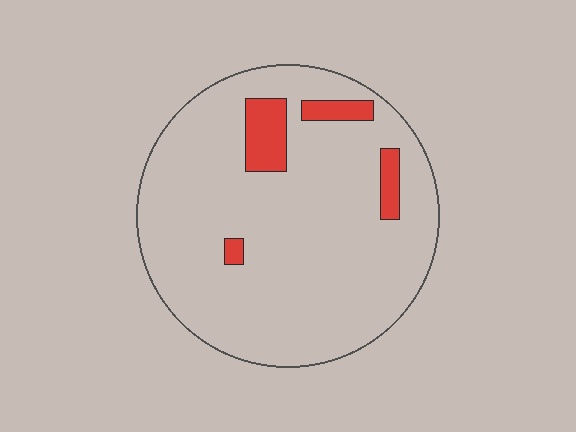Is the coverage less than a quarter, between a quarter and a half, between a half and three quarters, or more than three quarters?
Less than a quarter.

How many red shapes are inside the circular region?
4.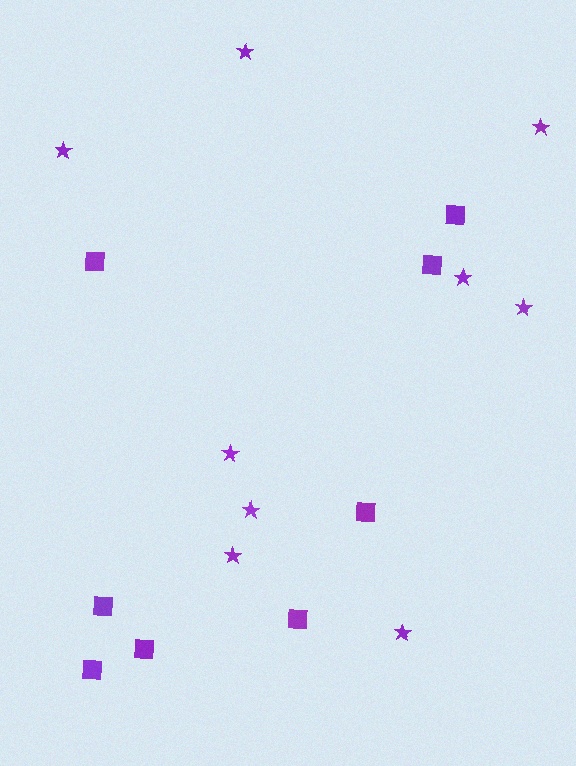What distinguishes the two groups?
There are 2 groups: one group of squares (8) and one group of stars (9).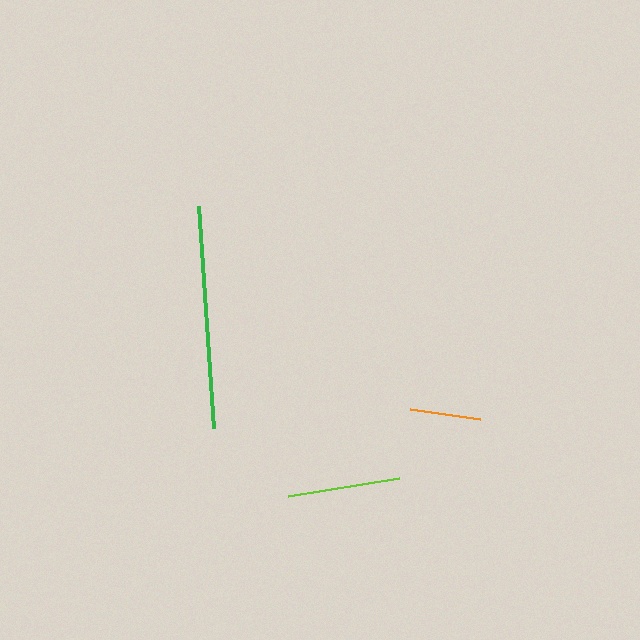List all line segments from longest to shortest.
From longest to shortest: green, lime, orange.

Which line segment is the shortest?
The orange line is the shortest at approximately 71 pixels.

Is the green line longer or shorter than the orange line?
The green line is longer than the orange line.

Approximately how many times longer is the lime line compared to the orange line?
The lime line is approximately 1.6 times the length of the orange line.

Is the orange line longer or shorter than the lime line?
The lime line is longer than the orange line.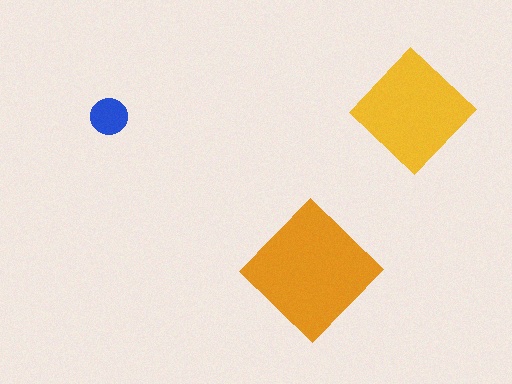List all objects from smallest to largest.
The blue circle, the yellow diamond, the orange diamond.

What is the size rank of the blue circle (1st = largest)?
3rd.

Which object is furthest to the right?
The yellow diamond is rightmost.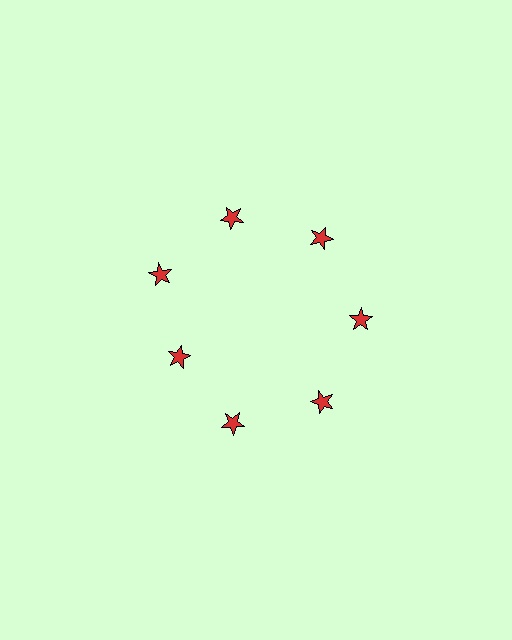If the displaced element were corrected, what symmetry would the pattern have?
It would have 7-fold rotational symmetry — the pattern would map onto itself every 51 degrees.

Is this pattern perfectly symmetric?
No. The 7 red stars are arranged in a ring, but one element near the 8 o'clock position is pulled inward toward the center, breaking the 7-fold rotational symmetry.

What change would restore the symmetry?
The symmetry would be restored by moving it outward, back onto the ring so that all 7 stars sit at equal angles and equal distance from the center.